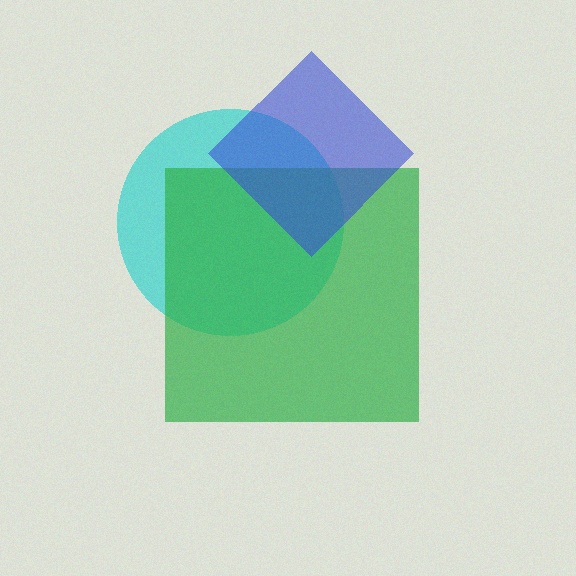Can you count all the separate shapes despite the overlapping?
Yes, there are 3 separate shapes.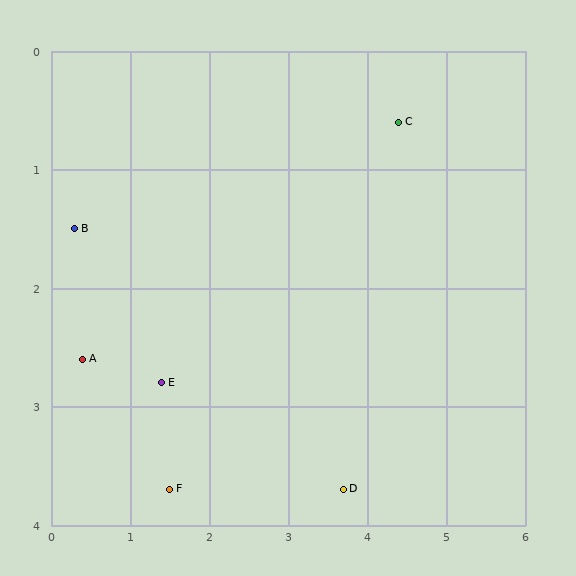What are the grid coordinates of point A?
Point A is at approximately (0.4, 2.6).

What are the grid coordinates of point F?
Point F is at approximately (1.5, 3.7).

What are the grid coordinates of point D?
Point D is at approximately (3.7, 3.7).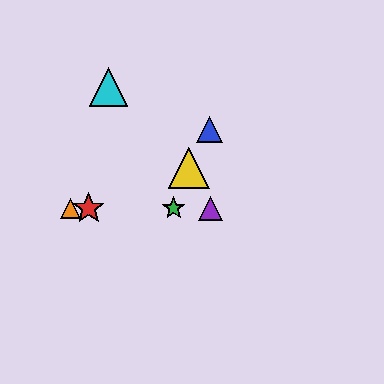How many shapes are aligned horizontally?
4 shapes (the red star, the green star, the purple triangle, the orange triangle) are aligned horizontally.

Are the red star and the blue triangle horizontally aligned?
No, the red star is at y≈208 and the blue triangle is at y≈129.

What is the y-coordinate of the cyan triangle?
The cyan triangle is at y≈87.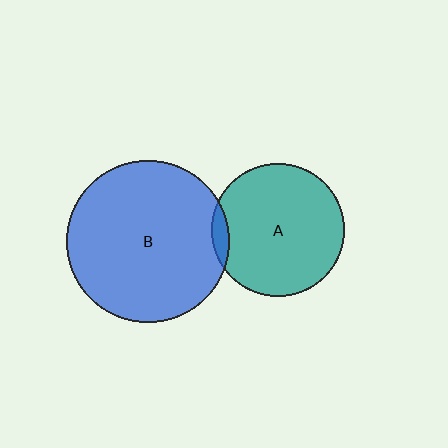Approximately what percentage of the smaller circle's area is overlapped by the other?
Approximately 5%.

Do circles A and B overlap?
Yes.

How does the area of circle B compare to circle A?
Approximately 1.5 times.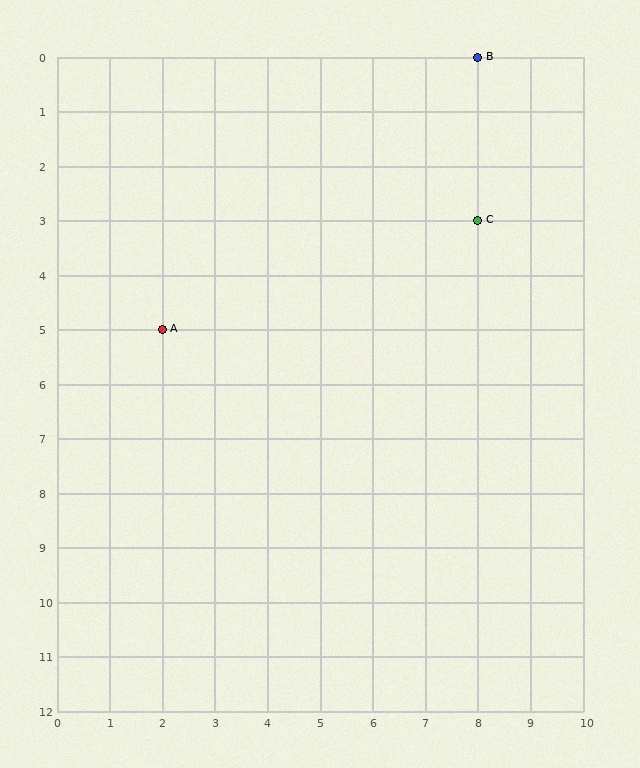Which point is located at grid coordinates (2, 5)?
Point A is at (2, 5).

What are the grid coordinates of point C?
Point C is at grid coordinates (8, 3).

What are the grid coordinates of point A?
Point A is at grid coordinates (2, 5).